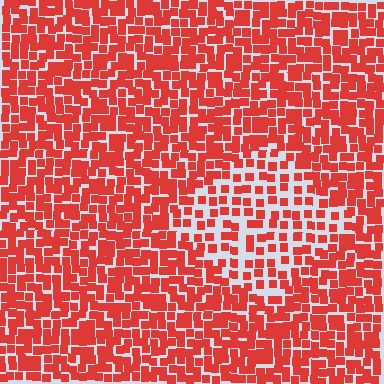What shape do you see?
I see a diamond.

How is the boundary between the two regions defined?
The boundary is defined by a change in element density (approximately 1.9x ratio). All elements are the same color, size, and shape.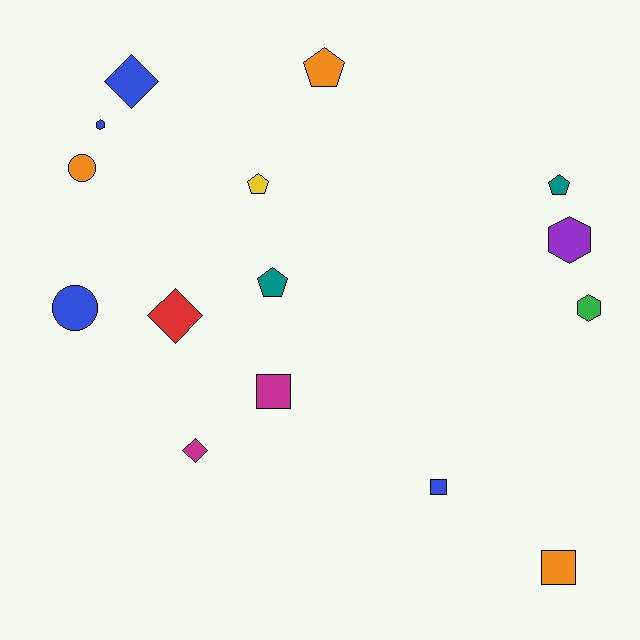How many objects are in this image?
There are 15 objects.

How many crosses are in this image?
There are no crosses.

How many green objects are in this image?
There is 1 green object.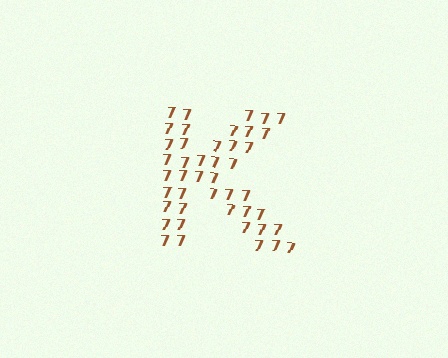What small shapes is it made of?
It is made of small digit 7's.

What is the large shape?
The large shape is the letter K.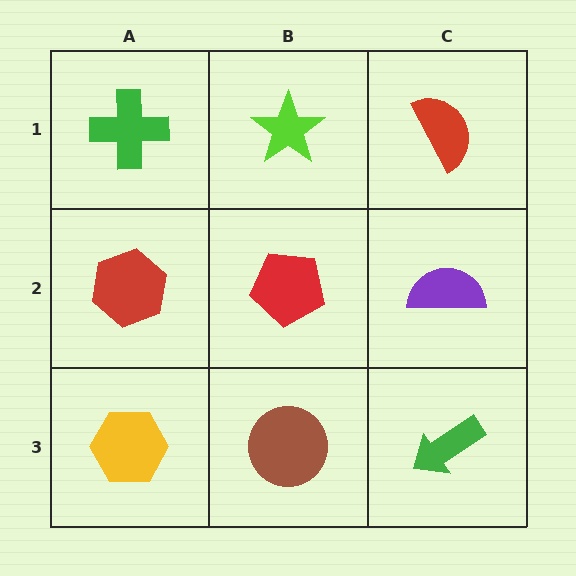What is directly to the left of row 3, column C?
A brown circle.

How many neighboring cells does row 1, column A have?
2.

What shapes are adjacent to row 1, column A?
A red hexagon (row 2, column A), a lime star (row 1, column B).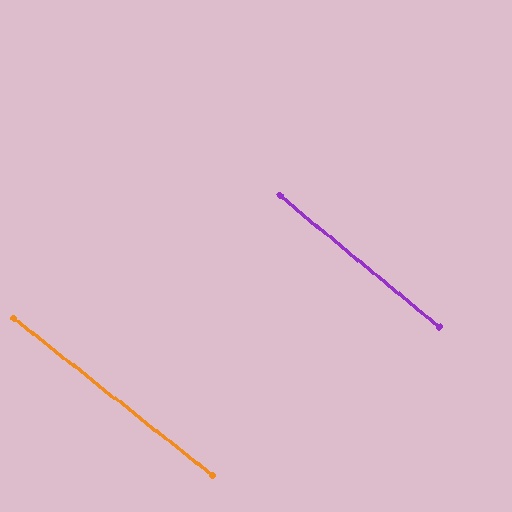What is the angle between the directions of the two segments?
Approximately 1 degree.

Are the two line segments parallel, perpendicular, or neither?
Parallel — their directions differ by only 1.2°.